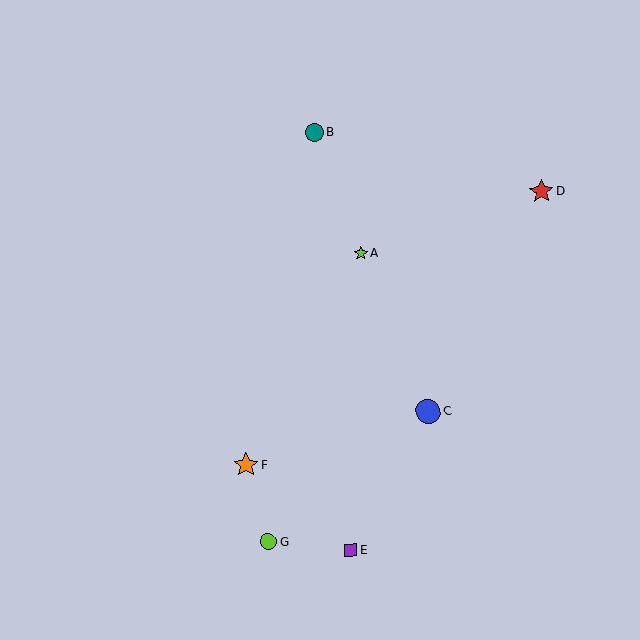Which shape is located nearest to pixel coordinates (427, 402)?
The blue circle (labeled C) at (428, 412) is nearest to that location.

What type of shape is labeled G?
Shape G is a lime circle.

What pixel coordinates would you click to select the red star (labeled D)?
Click at (541, 192) to select the red star D.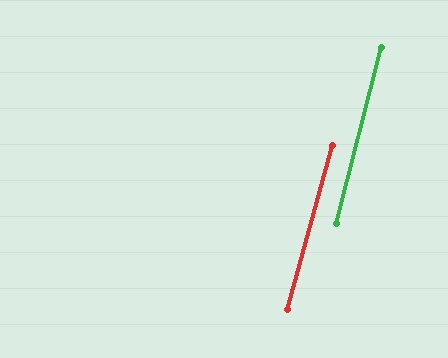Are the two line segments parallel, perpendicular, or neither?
Parallel — their directions differ by only 1.1°.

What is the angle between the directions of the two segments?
Approximately 1 degree.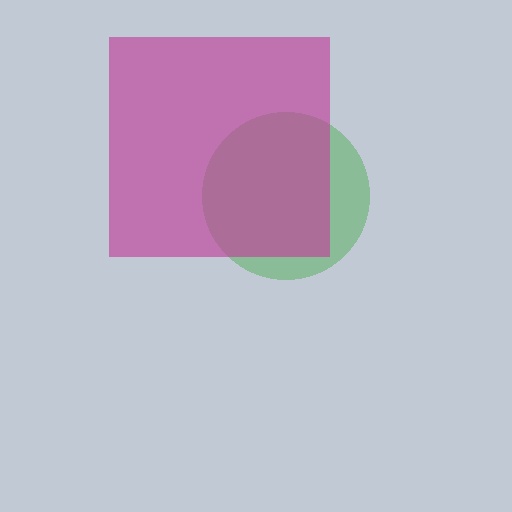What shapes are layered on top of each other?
The layered shapes are: a green circle, a magenta square.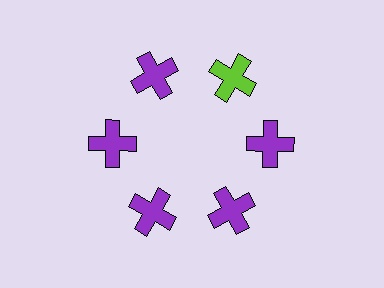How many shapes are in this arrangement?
There are 6 shapes arranged in a ring pattern.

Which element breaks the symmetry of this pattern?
The lime cross at roughly the 1 o'clock position breaks the symmetry. All other shapes are purple crosses.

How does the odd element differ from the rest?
It has a different color: lime instead of purple.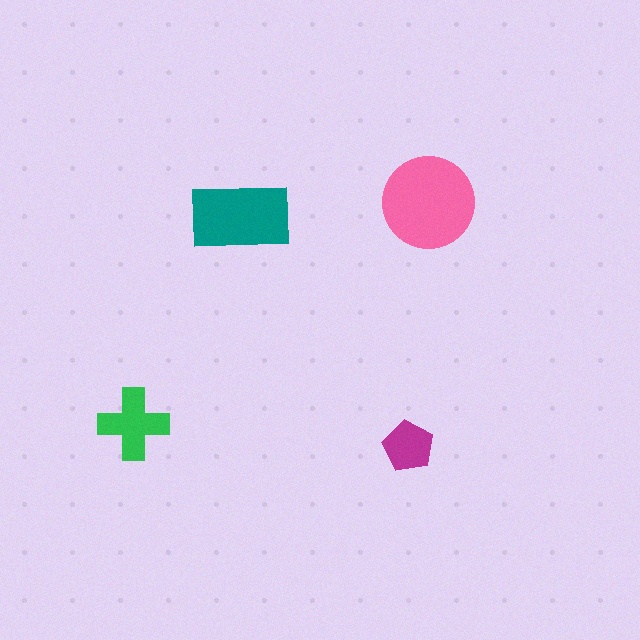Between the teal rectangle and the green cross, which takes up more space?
The teal rectangle.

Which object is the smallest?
The magenta pentagon.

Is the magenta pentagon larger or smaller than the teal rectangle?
Smaller.